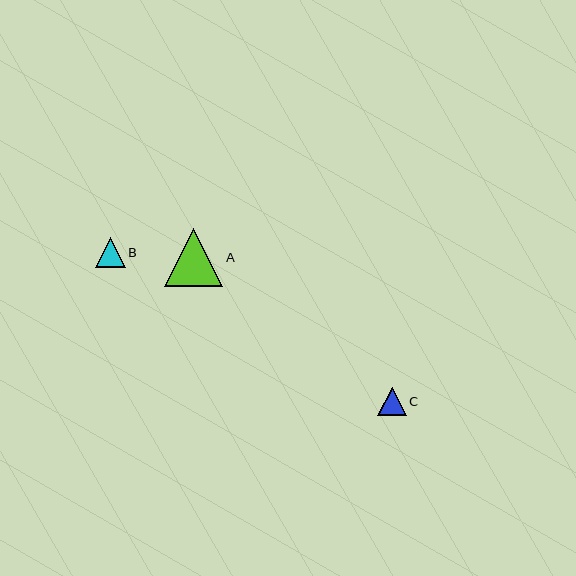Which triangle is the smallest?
Triangle C is the smallest with a size of approximately 28 pixels.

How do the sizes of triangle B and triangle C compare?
Triangle B and triangle C are approximately the same size.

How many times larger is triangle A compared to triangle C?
Triangle A is approximately 2.1 times the size of triangle C.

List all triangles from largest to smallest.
From largest to smallest: A, B, C.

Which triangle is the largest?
Triangle A is the largest with a size of approximately 58 pixels.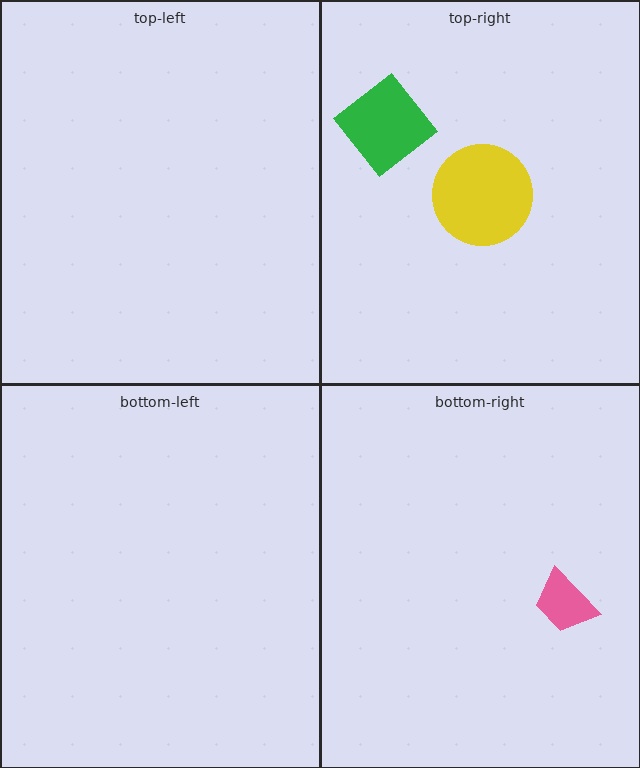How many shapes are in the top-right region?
2.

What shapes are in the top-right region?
The green diamond, the yellow circle.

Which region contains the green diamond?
The top-right region.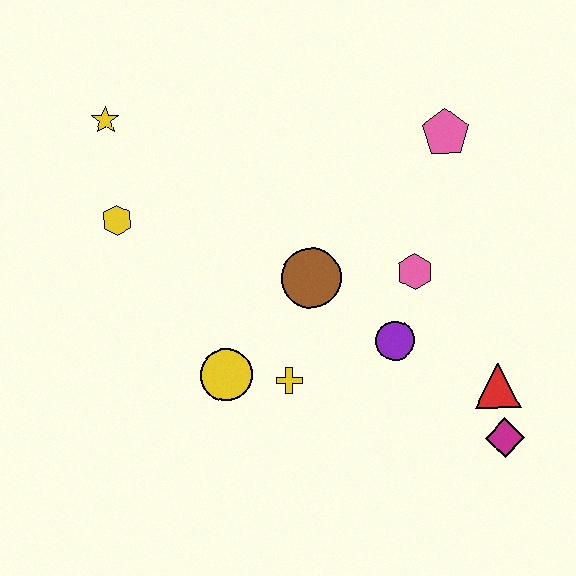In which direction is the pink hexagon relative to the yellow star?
The pink hexagon is to the right of the yellow star.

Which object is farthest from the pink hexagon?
The yellow star is farthest from the pink hexagon.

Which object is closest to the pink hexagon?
The purple circle is closest to the pink hexagon.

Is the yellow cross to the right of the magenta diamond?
No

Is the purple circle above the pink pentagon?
No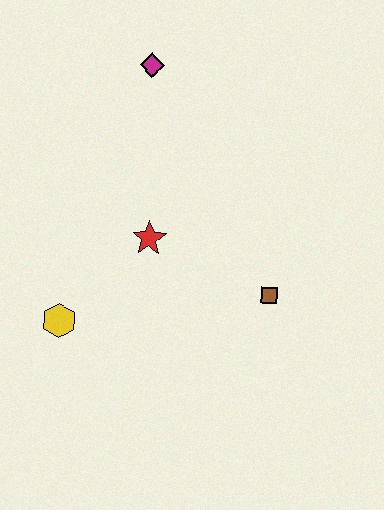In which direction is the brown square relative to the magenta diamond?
The brown square is below the magenta diamond.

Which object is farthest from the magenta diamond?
The yellow hexagon is farthest from the magenta diamond.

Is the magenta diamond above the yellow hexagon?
Yes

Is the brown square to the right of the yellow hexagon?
Yes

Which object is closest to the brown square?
The red star is closest to the brown square.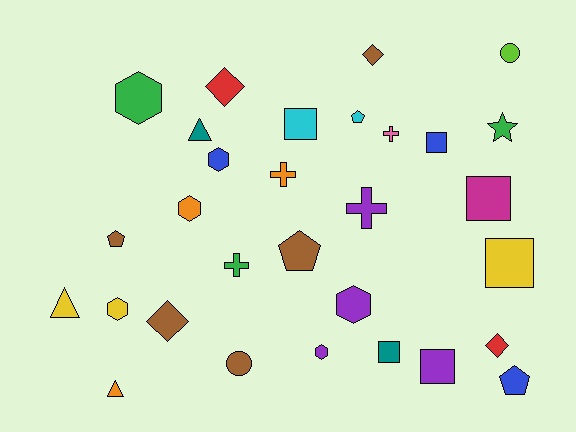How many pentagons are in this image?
There are 4 pentagons.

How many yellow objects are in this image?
There are 3 yellow objects.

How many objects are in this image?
There are 30 objects.